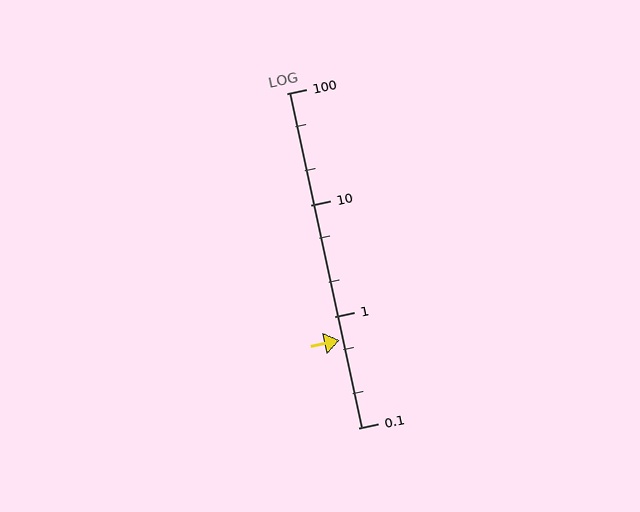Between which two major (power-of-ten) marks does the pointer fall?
The pointer is between 0.1 and 1.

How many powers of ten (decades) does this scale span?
The scale spans 3 decades, from 0.1 to 100.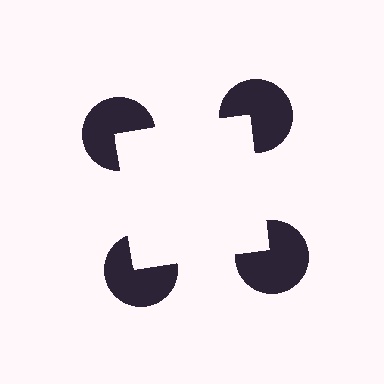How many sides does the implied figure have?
4 sides.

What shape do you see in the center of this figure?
An illusory square — its edges are inferred from the aligned wedge cuts in the pac-man discs, not physically drawn.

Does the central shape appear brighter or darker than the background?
It typically appears slightly brighter than the background, even though no actual brightness change is drawn.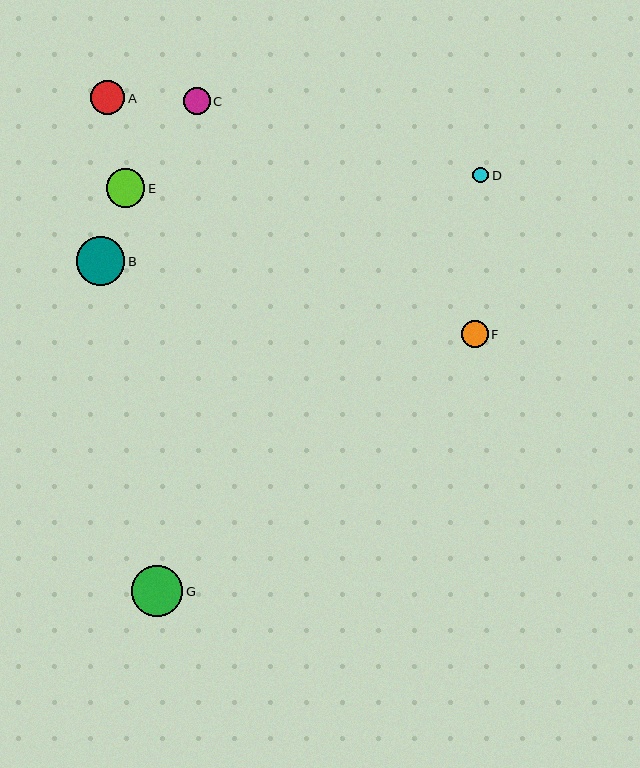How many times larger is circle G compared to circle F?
Circle G is approximately 1.9 times the size of circle F.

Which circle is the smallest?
Circle D is the smallest with a size of approximately 16 pixels.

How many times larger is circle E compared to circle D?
Circle E is approximately 2.5 times the size of circle D.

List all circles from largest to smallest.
From largest to smallest: G, B, E, A, C, F, D.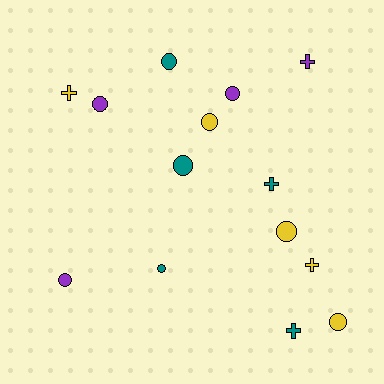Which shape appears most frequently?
Circle, with 9 objects.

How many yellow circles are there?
There are 3 yellow circles.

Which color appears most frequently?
Yellow, with 5 objects.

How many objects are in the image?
There are 14 objects.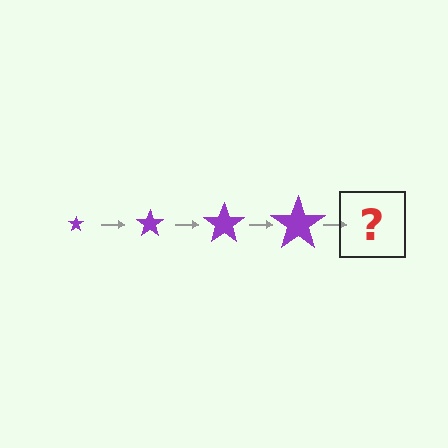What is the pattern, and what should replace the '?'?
The pattern is that the star gets progressively larger each step. The '?' should be a purple star, larger than the previous one.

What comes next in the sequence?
The next element should be a purple star, larger than the previous one.